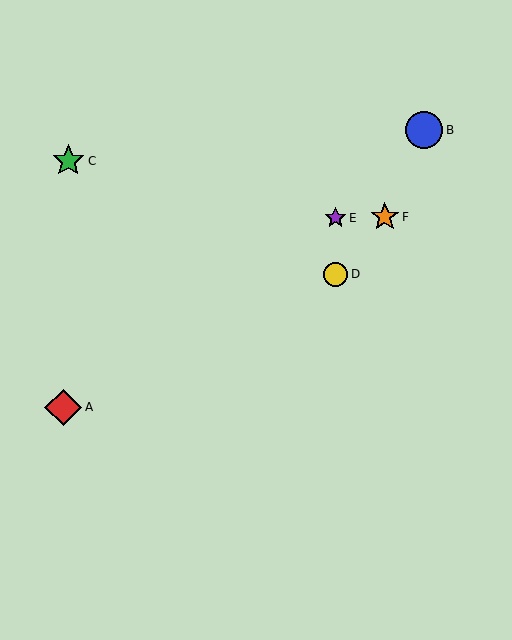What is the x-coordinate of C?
Object C is at x≈68.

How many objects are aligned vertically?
2 objects (D, E) are aligned vertically.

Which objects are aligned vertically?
Objects D, E are aligned vertically.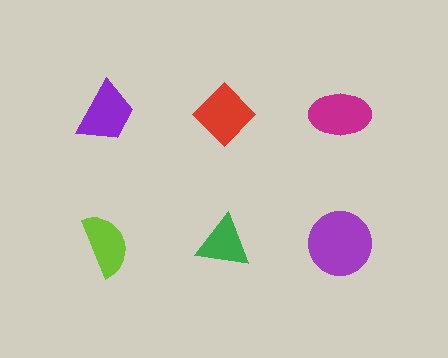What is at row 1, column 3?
A magenta ellipse.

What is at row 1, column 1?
A purple trapezoid.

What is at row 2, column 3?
A purple circle.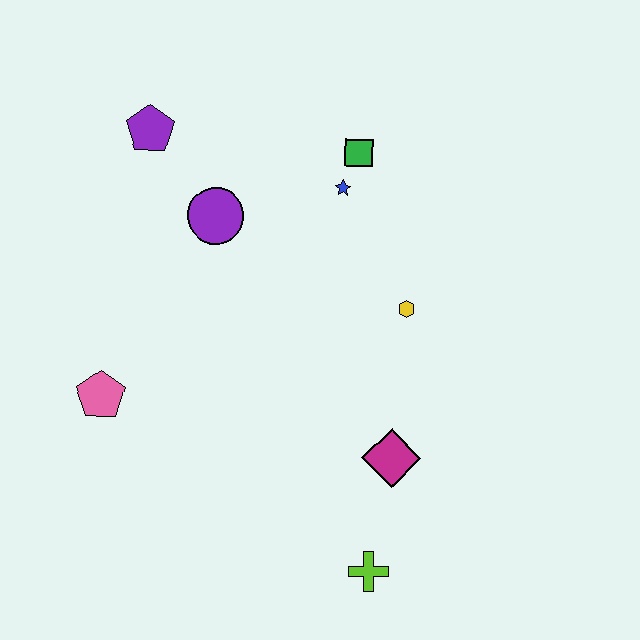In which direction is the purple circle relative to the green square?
The purple circle is to the left of the green square.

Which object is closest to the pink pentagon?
The purple circle is closest to the pink pentagon.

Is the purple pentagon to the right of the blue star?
No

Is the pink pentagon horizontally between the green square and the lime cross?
No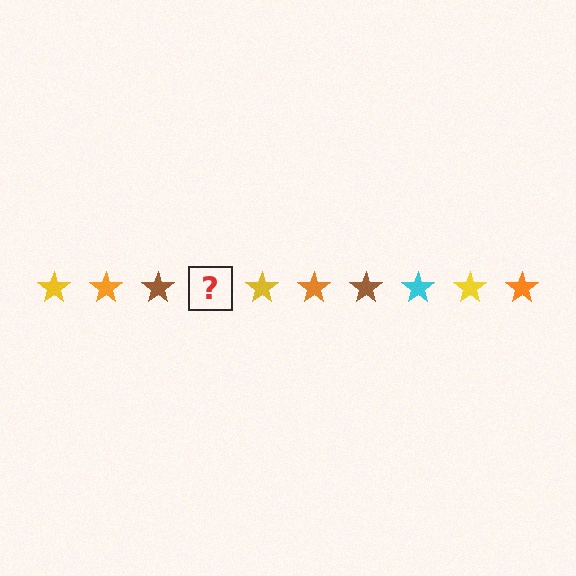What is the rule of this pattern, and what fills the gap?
The rule is that the pattern cycles through yellow, orange, brown, cyan stars. The gap should be filled with a cyan star.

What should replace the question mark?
The question mark should be replaced with a cyan star.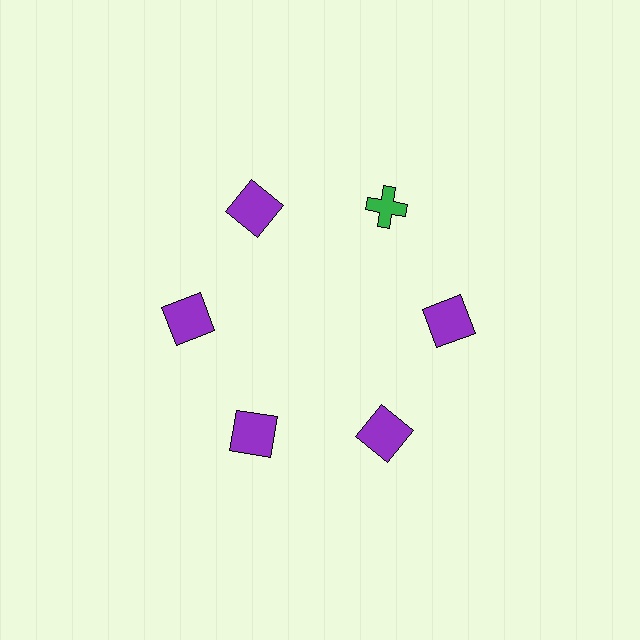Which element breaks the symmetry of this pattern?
The green cross at roughly the 1 o'clock position breaks the symmetry. All other shapes are purple squares.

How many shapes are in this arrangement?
There are 6 shapes arranged in a ring pattern.